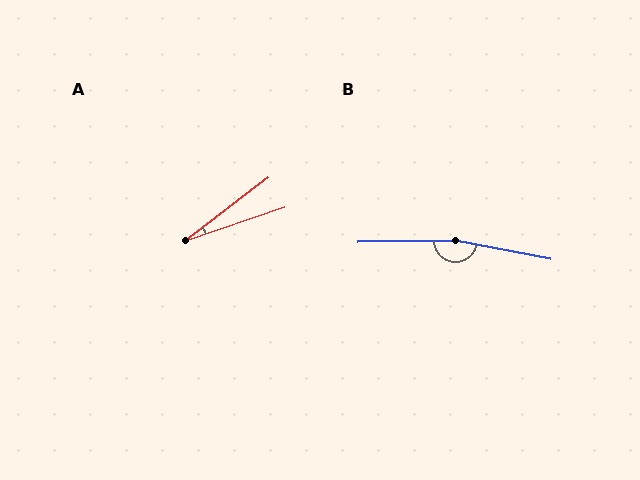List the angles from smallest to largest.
A (19°), B (168°).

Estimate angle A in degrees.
Approximately 19 degrees.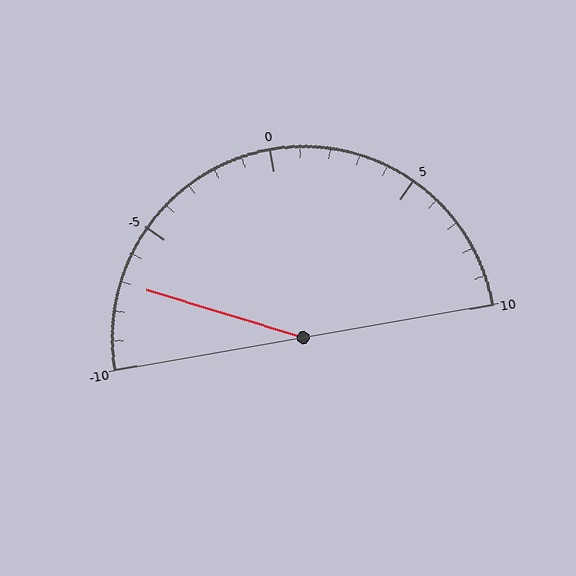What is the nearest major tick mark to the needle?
The nearest major tick mark is -5.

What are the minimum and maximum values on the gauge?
The gauge ranges from -10 to 10.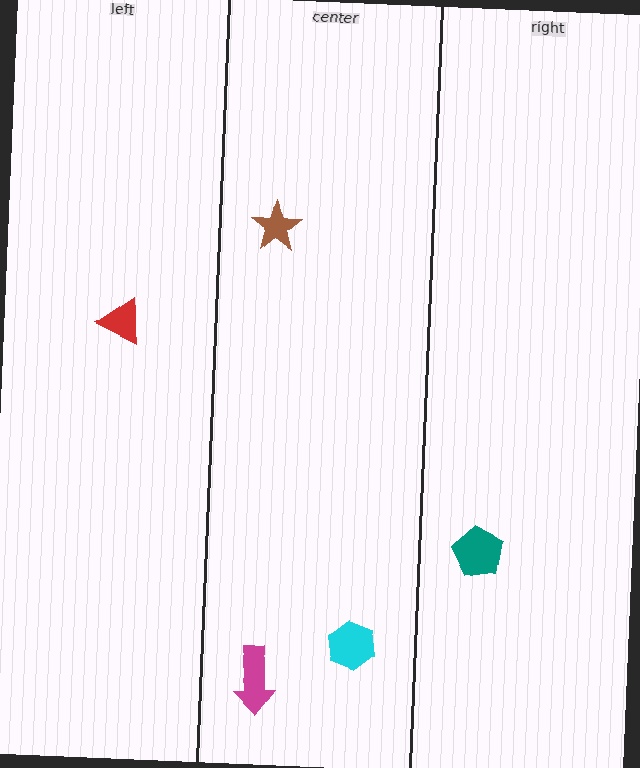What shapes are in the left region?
The red triangle.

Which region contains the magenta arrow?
The center region.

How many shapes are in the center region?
3.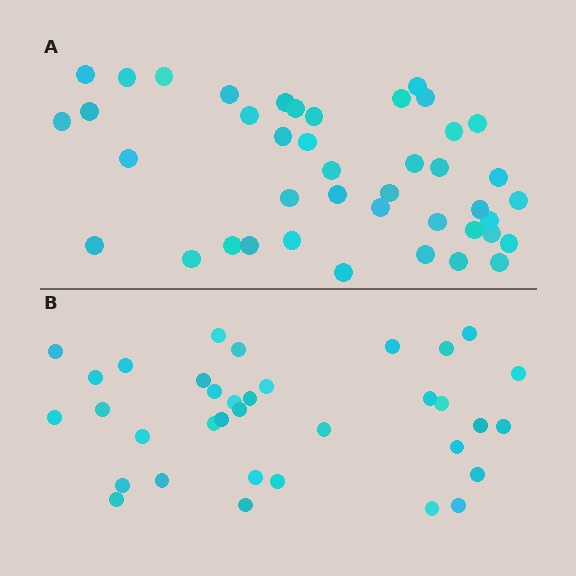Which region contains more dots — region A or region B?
Region A (the top region) has more dots.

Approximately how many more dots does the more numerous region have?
Region A has roughly 8 or so more dots than region B.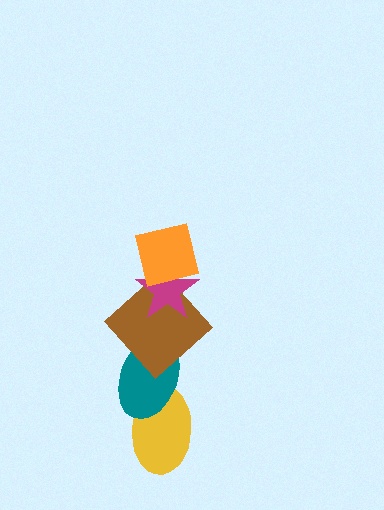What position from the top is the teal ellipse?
The teal ellipse is 4th from the top.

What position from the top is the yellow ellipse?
The yellow ellipse is 5th from the top.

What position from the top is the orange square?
The orange square is 1st from the top.